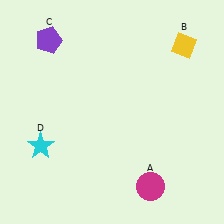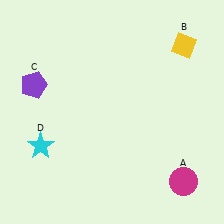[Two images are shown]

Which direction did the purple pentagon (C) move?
The purple pentagon (C) moved down.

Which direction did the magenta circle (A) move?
The magenta circle (A) moved right.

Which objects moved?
The objects that moved are: the magenta circle (A), the purple pentagon (C).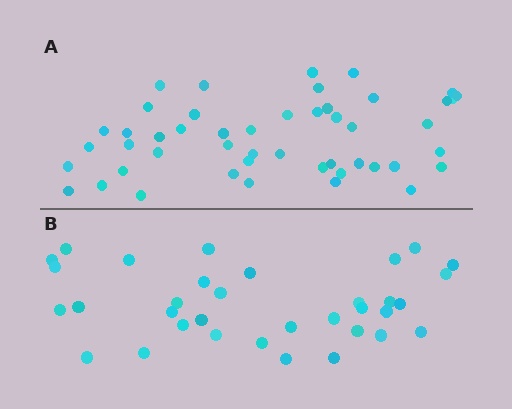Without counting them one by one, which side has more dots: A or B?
Region A (the top region) has more dots.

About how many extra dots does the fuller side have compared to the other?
Region A has approximately 15 more dots than region B.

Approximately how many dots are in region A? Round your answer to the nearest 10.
About 50 dots. (The exact count is 48, which rounds to 50.)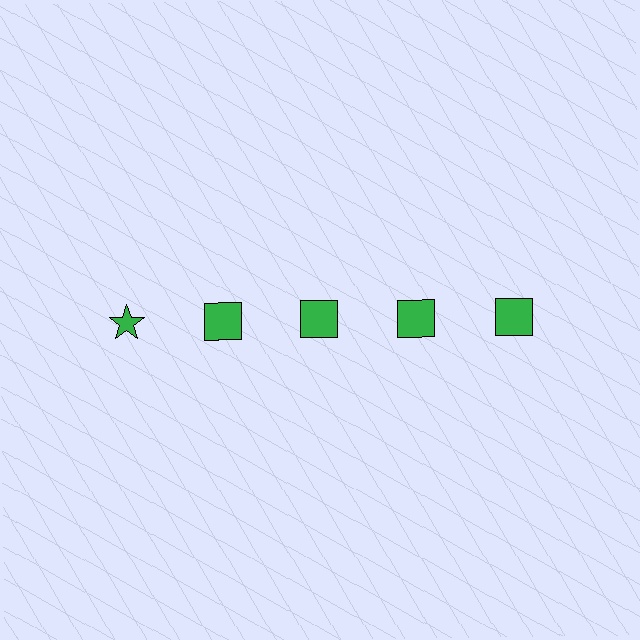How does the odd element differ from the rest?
It has a different shape: star instead of square.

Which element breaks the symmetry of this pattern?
The green star in the top row, leftmost column breaks the symmetry. All other shapes are green squares.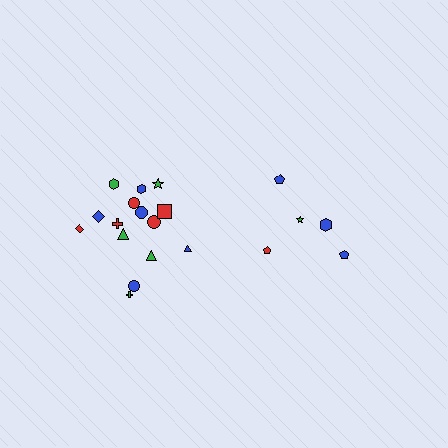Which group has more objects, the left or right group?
The left group.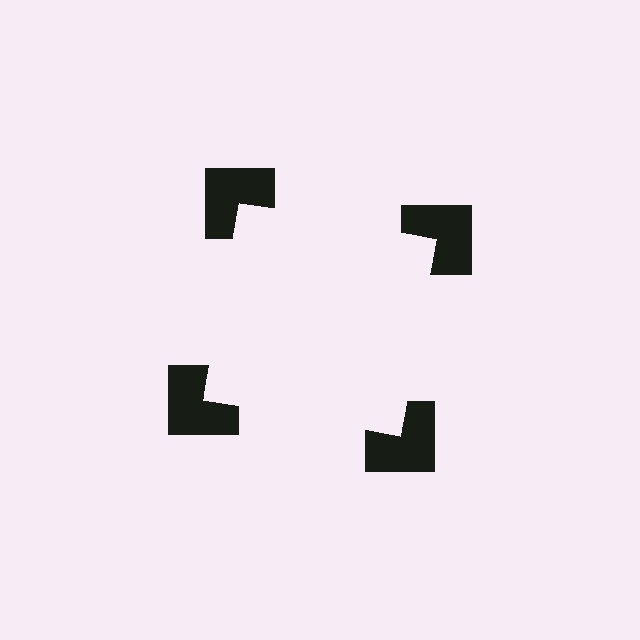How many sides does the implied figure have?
4 sides.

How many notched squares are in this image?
There are 4 — one at each vertex of the illusory square.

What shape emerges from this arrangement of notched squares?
An illusory square — its edges are inferred from the aligned wedge cuts in the notched squares, not physically drawn.